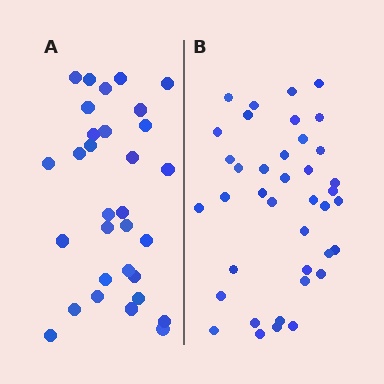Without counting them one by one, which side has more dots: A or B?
Region B (the right region) has more dots.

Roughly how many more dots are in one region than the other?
Region B has roughly 8 or so more dots than region A.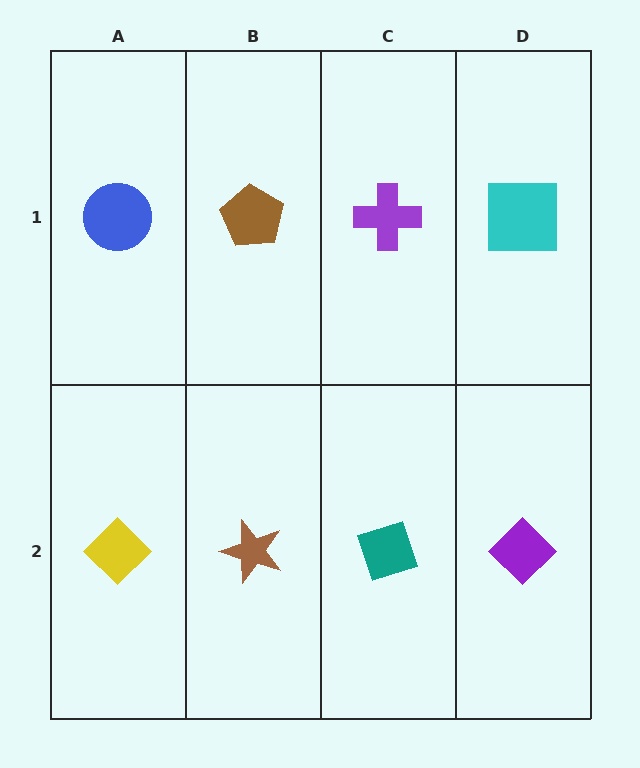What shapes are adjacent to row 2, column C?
A purple cross (row 1, column C), a brown star (row 2, column B), a purple diamond (row 2, column D).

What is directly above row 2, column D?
A cyan square.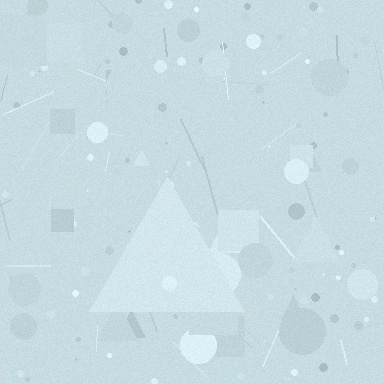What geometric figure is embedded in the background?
A triangle is embedded in the background.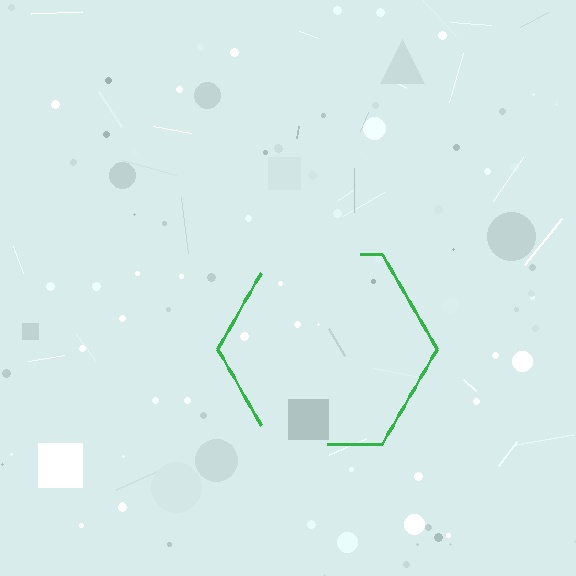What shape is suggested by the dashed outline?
The dashed outline suggests a hexagon.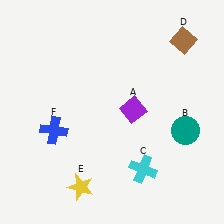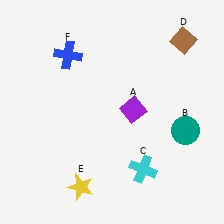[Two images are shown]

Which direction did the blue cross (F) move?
The blue cross (F) moved up.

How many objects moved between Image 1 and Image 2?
1 object moved between the two images.